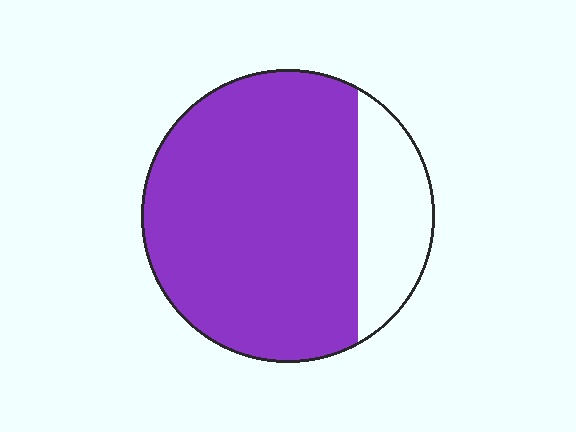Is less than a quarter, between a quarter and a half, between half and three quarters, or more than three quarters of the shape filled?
More than three quarters.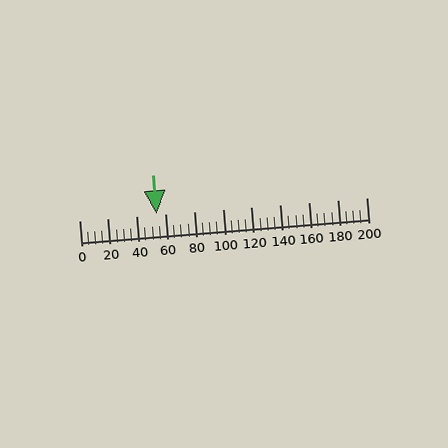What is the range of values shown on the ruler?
The ruler shows values from 0 to 200.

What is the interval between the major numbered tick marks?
The major tick marks are spaced 20 units apart.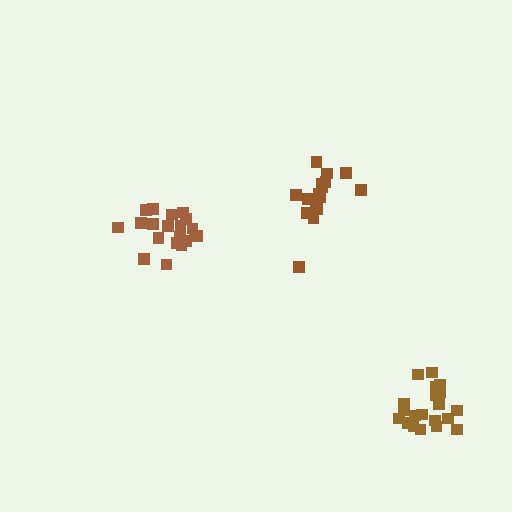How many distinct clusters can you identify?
There are 3 distinct clusters.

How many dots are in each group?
Group 1: 16 dots, Group 2: 20 dots, Group 3: 20 dots (56 total).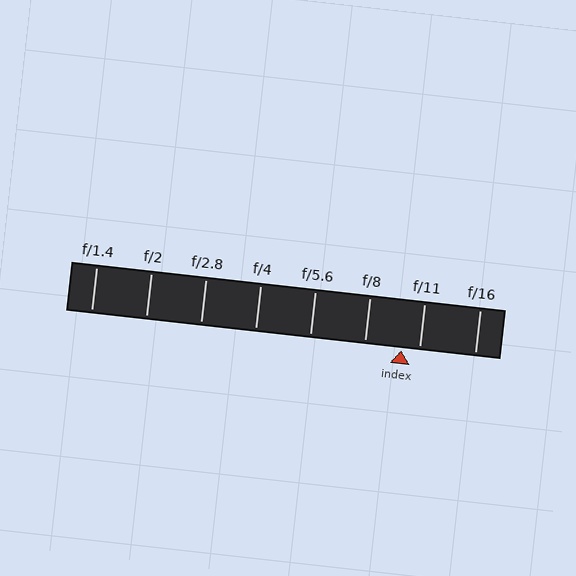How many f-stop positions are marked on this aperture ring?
There are 8 f-stop positions marked.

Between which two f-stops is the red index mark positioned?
The index mark is between f/8 and f/11.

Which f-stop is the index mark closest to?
The index mark is closest to f/11.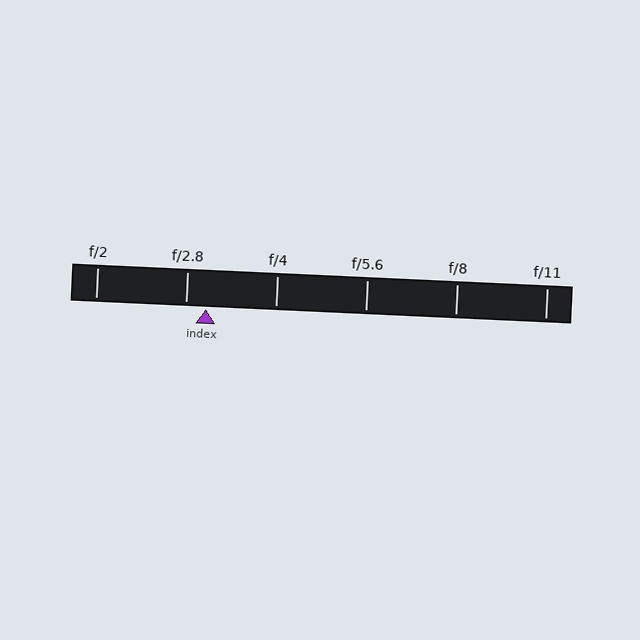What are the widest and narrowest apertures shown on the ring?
The widest aperture shown is f/2 and the narrowest is f/11.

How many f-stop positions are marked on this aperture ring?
There are 6 f-stop positions marked.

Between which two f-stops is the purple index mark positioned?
The index mark is between f/2.8 and f/4.